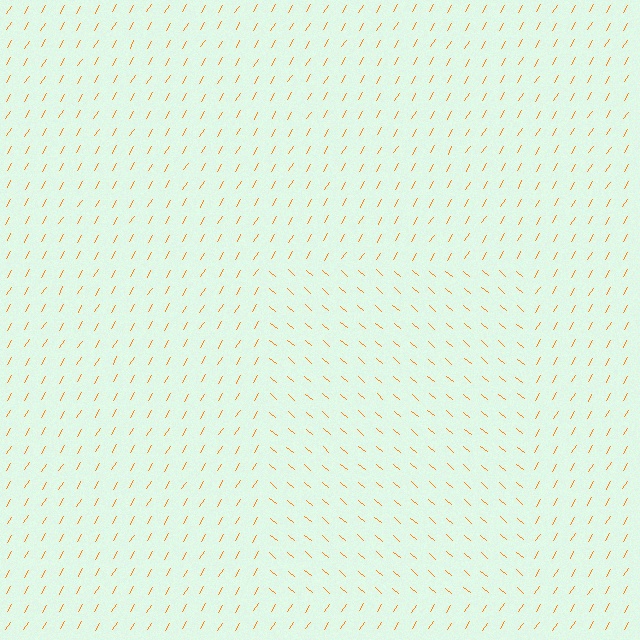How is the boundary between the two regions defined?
The boundary is defined purely by a change in line orientation (approximately 81 degrees difference). All lines are the same color and thickness.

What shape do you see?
I see a rectangle.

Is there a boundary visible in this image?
Yes, there is a texture boundary formed by a change in line orientation.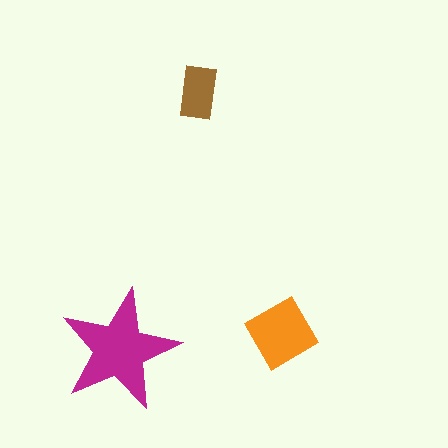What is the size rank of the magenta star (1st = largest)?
1st.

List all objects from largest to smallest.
The magenta star, the orange diamond, the brown rectangle.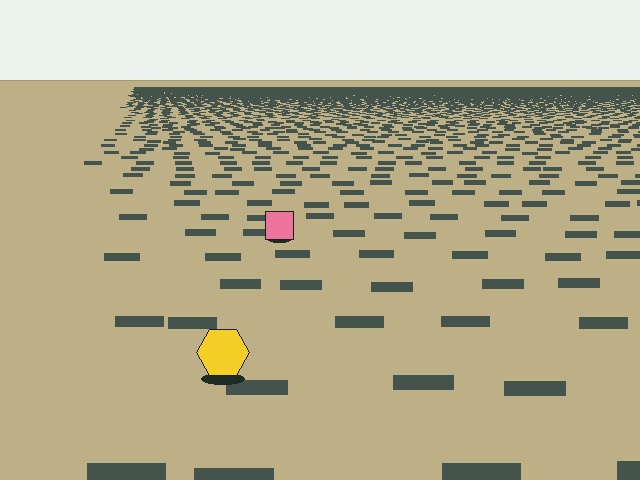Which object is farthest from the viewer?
The pink square is farthest from the viewer. It appears smaller and the ground texture around it is denser.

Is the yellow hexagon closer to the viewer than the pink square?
Yes. The yellow hexagon is closer — you can tell from the texture gradient: the ground texture is coarser near it.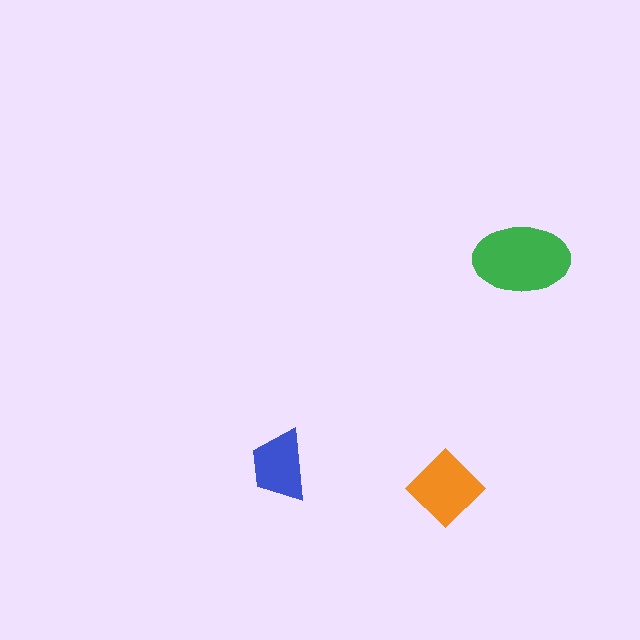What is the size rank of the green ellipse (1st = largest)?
1st.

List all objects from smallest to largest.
The blue trapezoid, the orange diamond, the green ellipse.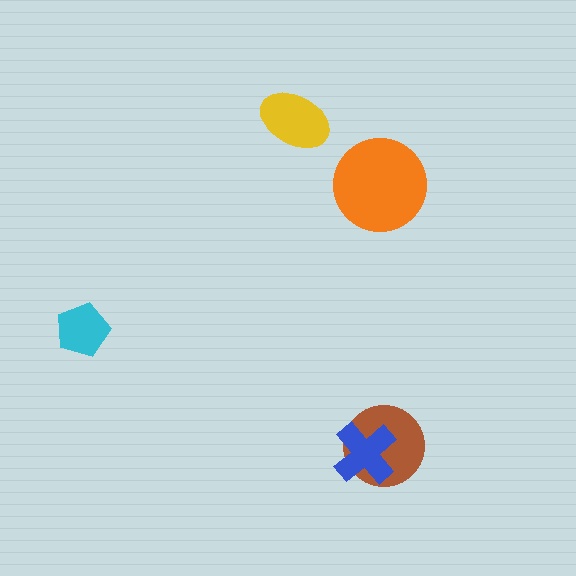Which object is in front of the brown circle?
The blue cross is in front of the brown circle.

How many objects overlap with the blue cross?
1 object overlaps with the blue cross.